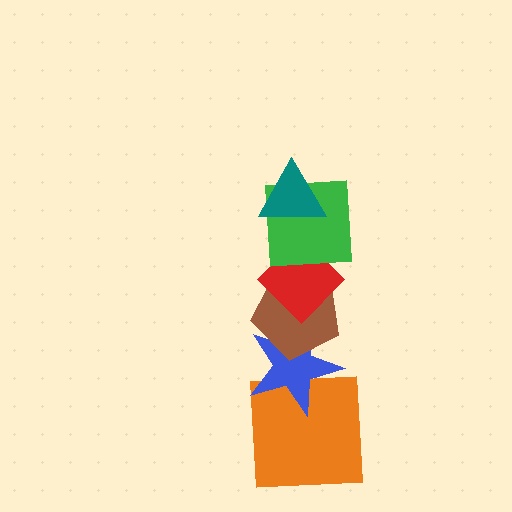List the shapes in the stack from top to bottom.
From top to bottom: the teal triangle, the green square, the red diamond, the brown pentagon, the blue star, the orange square.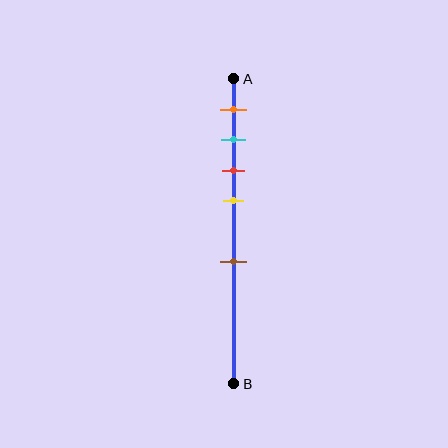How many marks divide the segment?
There are 5 marks dividing the segment.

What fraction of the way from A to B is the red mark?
The red mark is approximately 30% (0.3) of the way from A to B.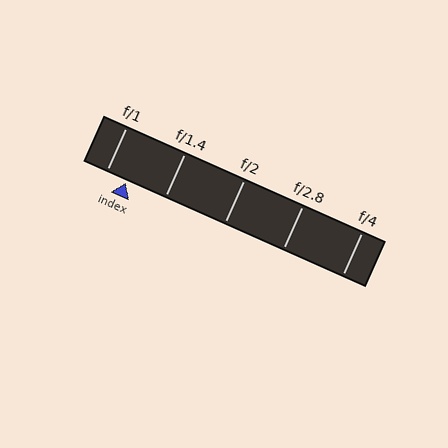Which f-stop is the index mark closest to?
The index mark is closest to f/1.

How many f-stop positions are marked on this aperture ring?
There are 5 f-stop positions marked.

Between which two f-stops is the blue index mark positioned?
The index mark is between f/1 and f/1.4.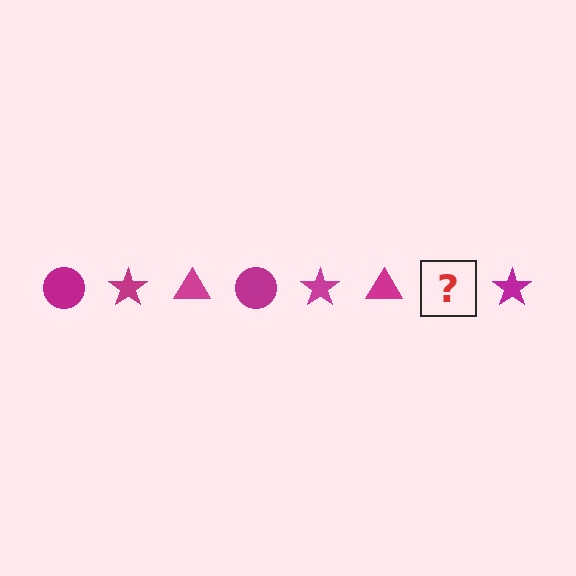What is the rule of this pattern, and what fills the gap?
The rule is that the pattern cycles through circle, star, triangle shapes in magenta. The gap should be filled with a magenta circle.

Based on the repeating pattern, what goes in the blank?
The blank should be a magenta circle.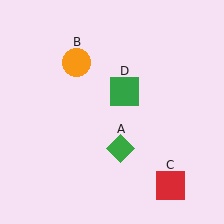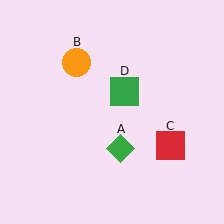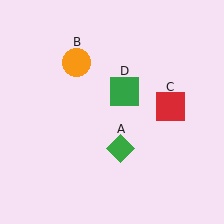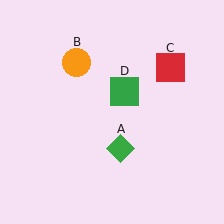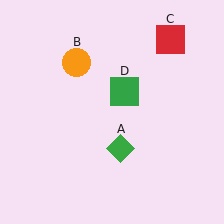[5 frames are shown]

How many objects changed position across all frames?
1 object changed position: red square (object C).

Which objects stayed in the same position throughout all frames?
Green diamond (object A) and orange circle (object B) and green square (object D) remained stationary.